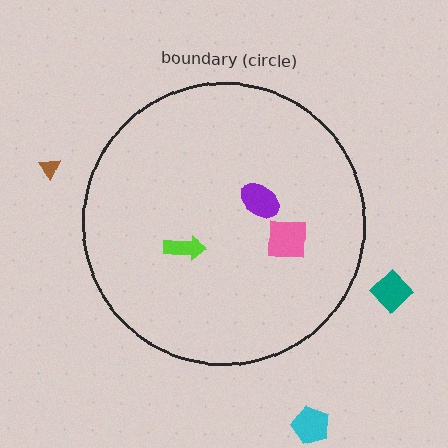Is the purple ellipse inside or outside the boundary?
Inside.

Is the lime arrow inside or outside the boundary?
Inside.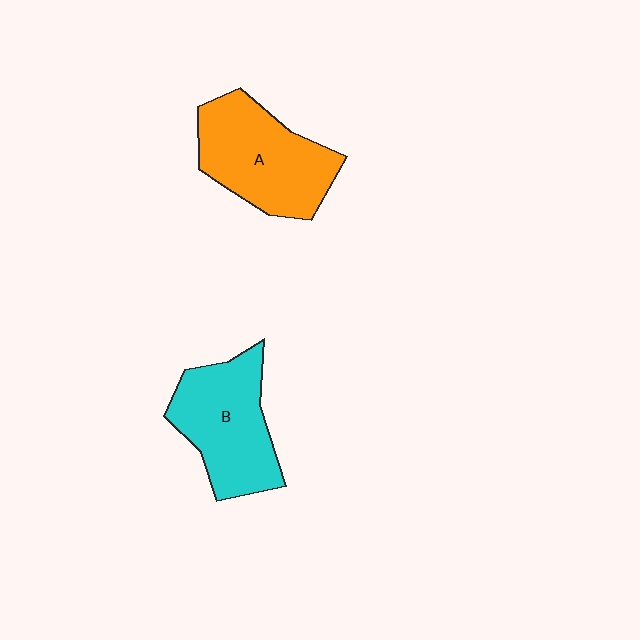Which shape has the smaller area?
Shape B (cyan).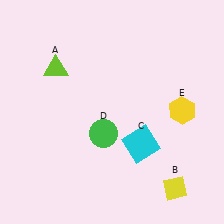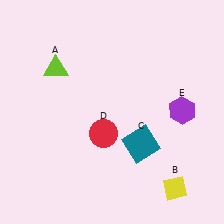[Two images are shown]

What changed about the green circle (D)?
In Image 1, D is green. In Image 2, it changed to red.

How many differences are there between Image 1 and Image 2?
There are 3 differences between the two images.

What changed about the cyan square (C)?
In Image 1, C is cyan. In Image 2, it changed to teal.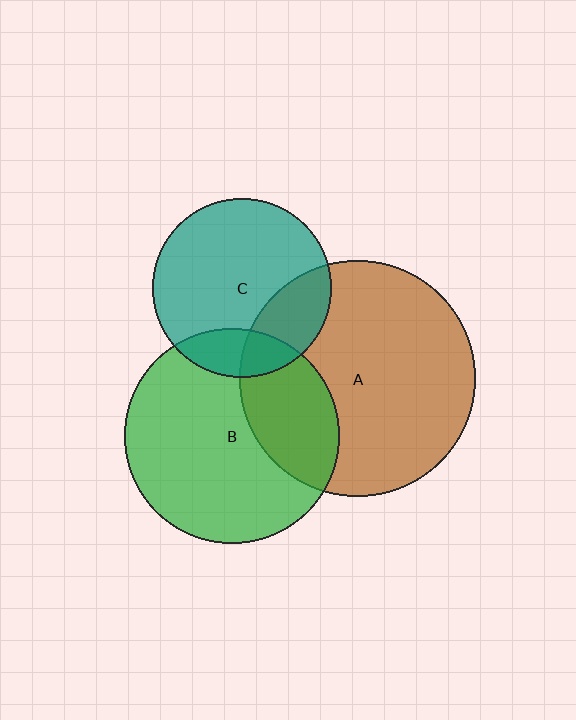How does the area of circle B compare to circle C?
Approximately 1.4 times.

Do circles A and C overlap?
Yes.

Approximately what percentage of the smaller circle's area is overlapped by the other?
Approximately 25%.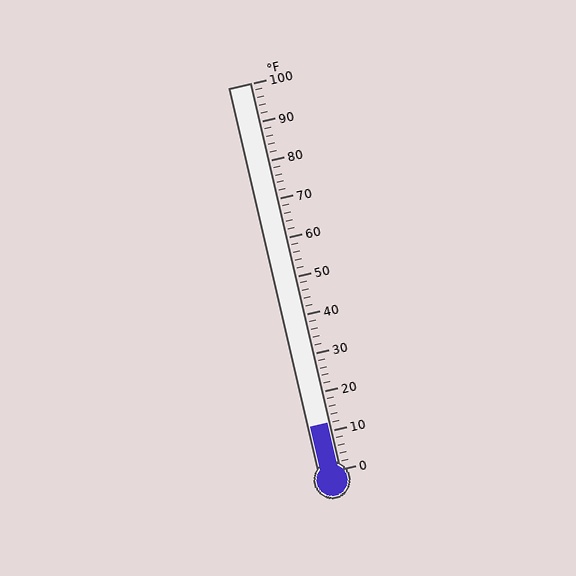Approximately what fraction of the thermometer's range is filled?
The thermometer is filled to approximately 10% of its range.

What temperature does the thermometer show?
The thermometer shows approximately 12°F.